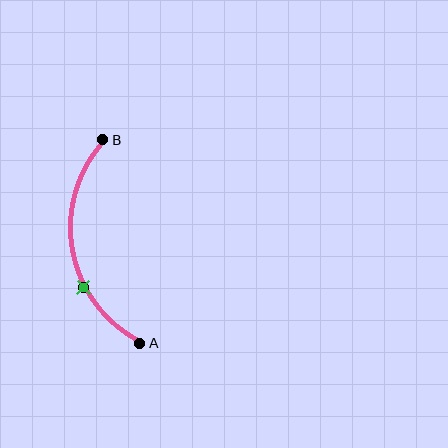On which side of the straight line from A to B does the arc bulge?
The arc bulges to the left of the straight line connecting A and B.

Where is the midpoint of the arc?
The arc midpoint is the point on the curve farthest from the straight line joining A and B. It sits to the left of that line.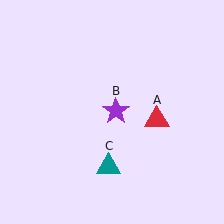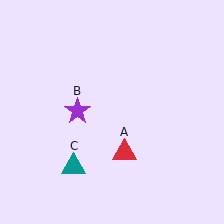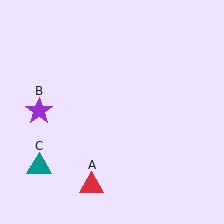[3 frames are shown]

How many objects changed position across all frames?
3 objects changed position: red triangle (object A), purple star (object B), teal triangle (object C).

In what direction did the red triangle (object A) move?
The red triangle (object A) moved down and to the left.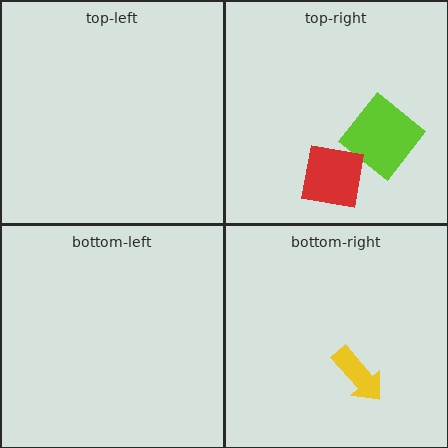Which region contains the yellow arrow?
The bottom-right region.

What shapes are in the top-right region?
The lime diamond, the red square.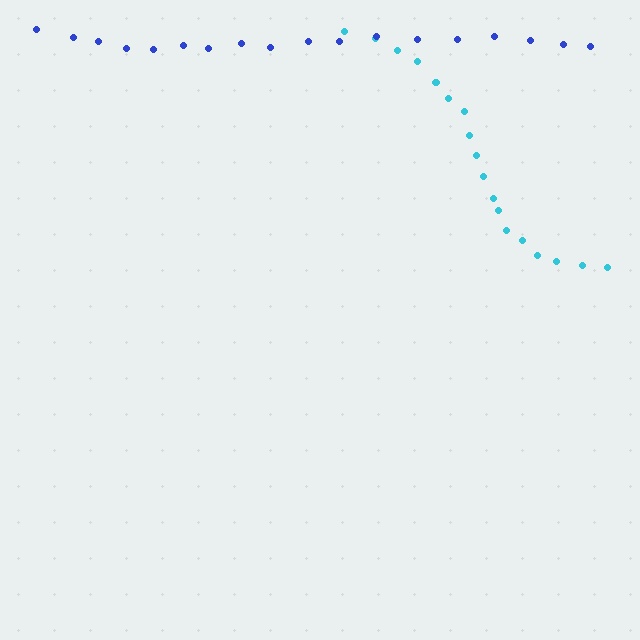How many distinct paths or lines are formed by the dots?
There are 2 distinct paths.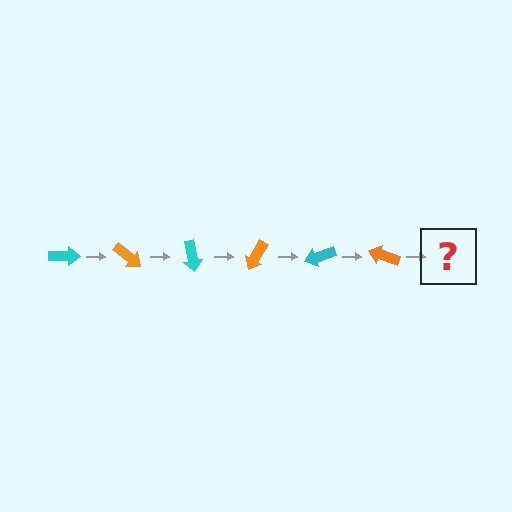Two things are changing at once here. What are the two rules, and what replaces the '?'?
The two rules are that it rotates 40 degrees each step and the color cycles through cyan and orange. The '?' should be a cyan arrow, rotated 240 degrees from the start.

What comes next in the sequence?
The next element should be a cyan arrow, rotated 240 degrees from the start.